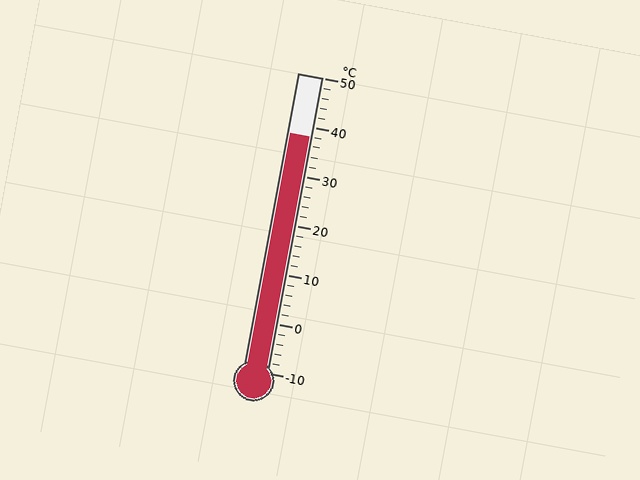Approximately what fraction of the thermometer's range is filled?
The thermometer is filled to approximately 80% of its range.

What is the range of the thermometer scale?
The thermometer scale ranges from -10°C to 50°C.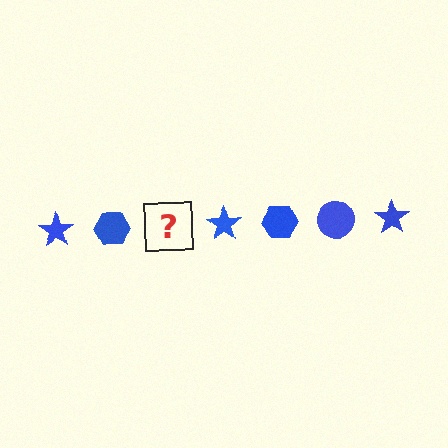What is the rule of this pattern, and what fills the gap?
The rule is that the pattern cycles through star, hexagon, circle shapes in blue. The gap should be filled with a blue circle.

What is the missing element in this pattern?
The missing element is a blue circle.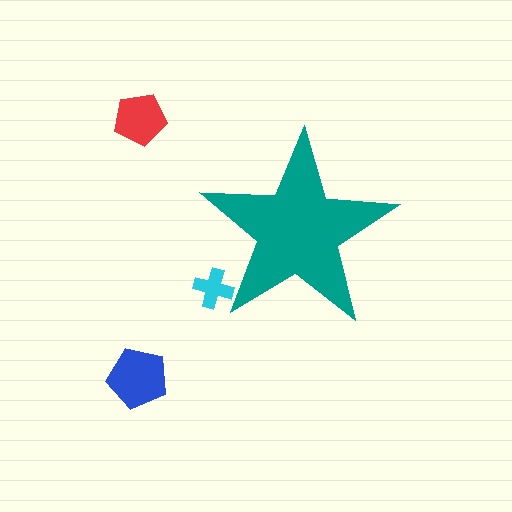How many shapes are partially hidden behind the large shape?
1 shape is partially hidden.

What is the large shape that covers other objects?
A teal star.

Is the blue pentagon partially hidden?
No, the blue pentagon is fully visible.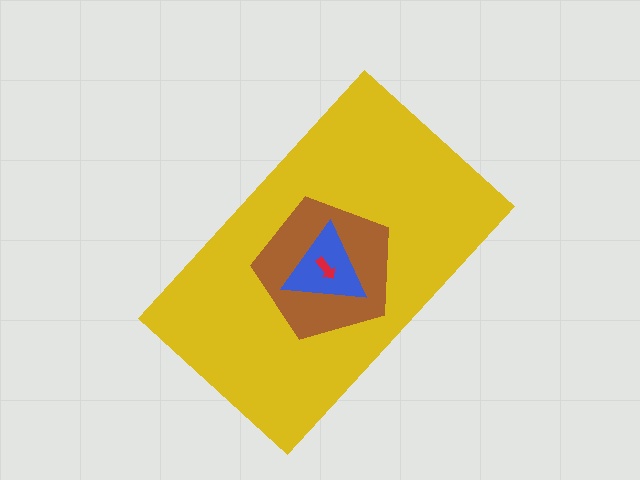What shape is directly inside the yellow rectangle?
The brown pentagon.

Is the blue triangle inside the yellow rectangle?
Yes.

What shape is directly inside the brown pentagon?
The blue triangle.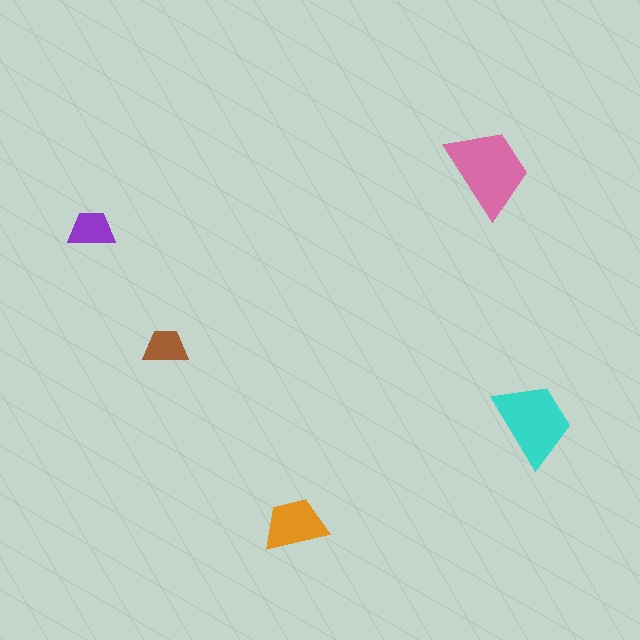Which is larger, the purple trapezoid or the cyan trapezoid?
The cyan one.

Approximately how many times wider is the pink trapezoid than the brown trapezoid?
About 2 times wider.